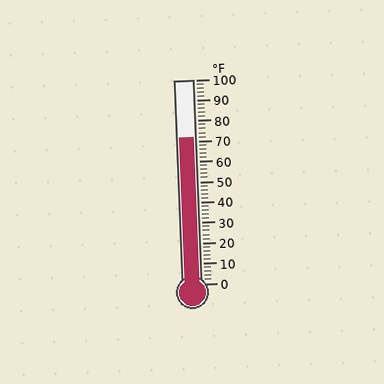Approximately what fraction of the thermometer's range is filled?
The thermometer is filled to approximately 70% of its range.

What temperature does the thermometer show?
The thermometer shows approximately 72°F.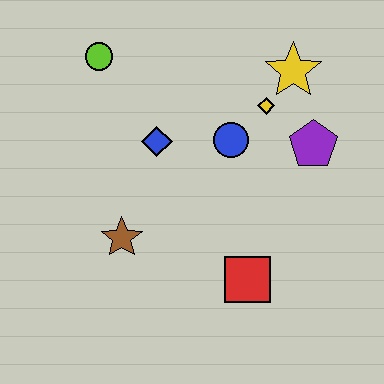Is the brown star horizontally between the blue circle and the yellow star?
No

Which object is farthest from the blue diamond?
The red square is farthest from the blue diamond.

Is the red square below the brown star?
Yes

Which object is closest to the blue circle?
The yellow diamond is closest to the blue circle.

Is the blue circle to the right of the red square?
No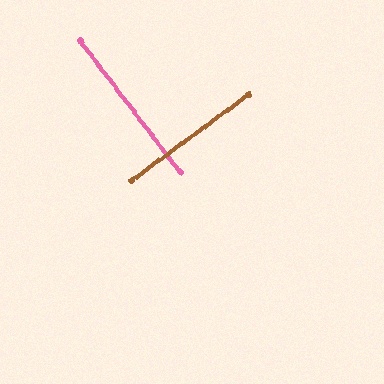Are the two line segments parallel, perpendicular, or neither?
Perpendicular — they meet at approximately 89°.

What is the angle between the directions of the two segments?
Approximately 89 degrees.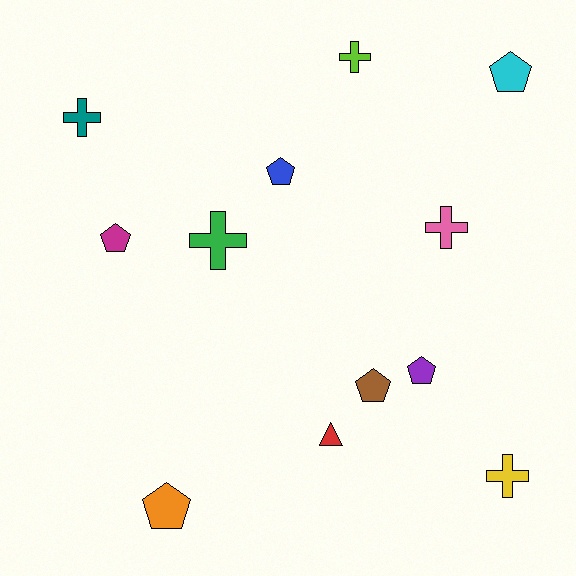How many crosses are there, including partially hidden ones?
There are 5 crosses.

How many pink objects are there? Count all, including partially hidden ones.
There is 1 pink object.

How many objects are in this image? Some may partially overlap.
There are 12 objects.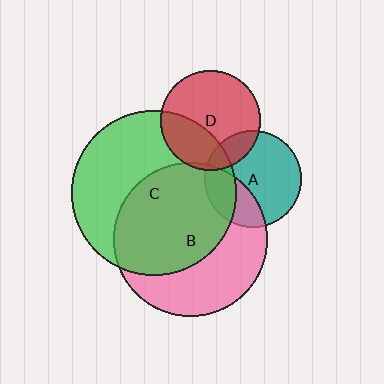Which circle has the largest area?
Circle C (green).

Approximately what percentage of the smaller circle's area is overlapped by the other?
Approximately 55%.